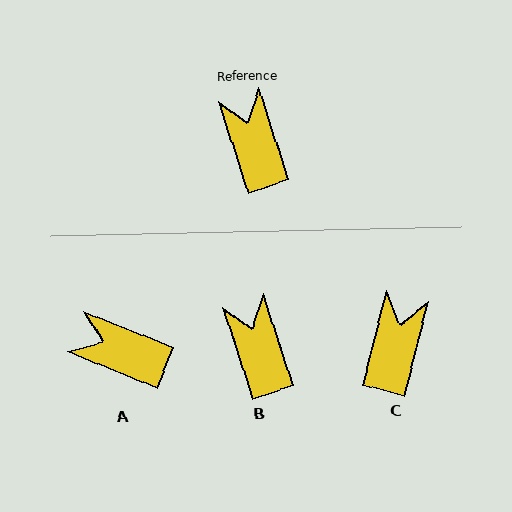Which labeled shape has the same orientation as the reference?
B.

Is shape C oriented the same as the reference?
No, it is off by about 33 degrees.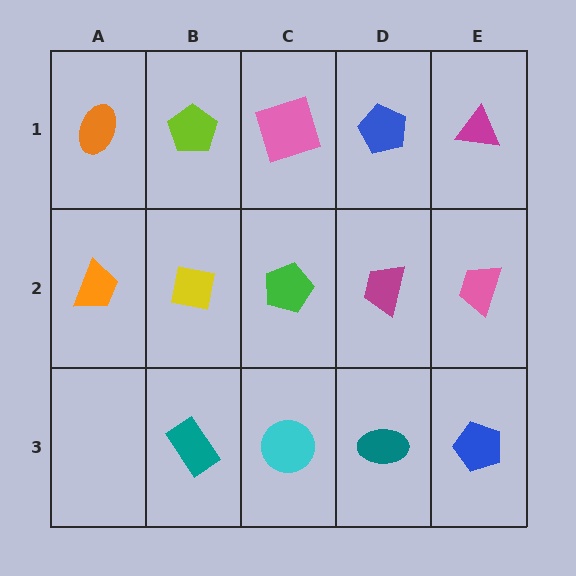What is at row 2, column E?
A pink trapezoid.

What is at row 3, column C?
A cyan circle.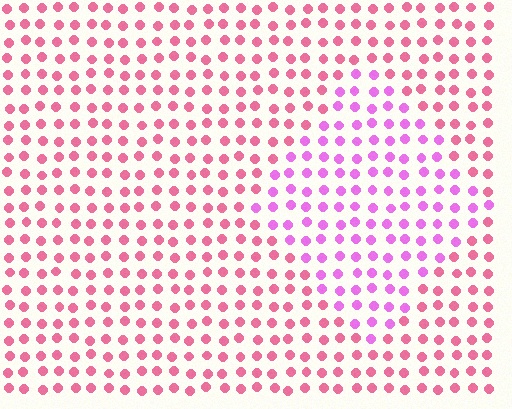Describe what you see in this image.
The image is filled with small pink elements in a uniform arrangement. A diamond-shaped region is visible where the elements are tinted to a slightly different hue, forming a subtle color boundary.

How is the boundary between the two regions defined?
The boundary is defined purely by a slight shift in hue (about 38 degrees). Spacing, size, and orientation are identical on both sides.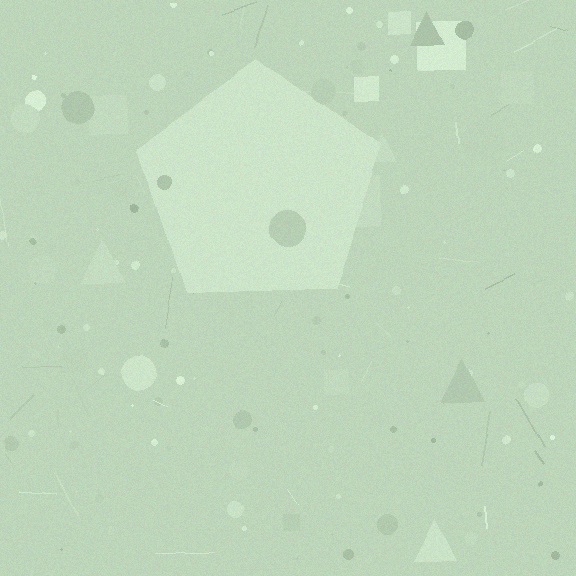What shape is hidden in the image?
A pentagon is hidden in the image.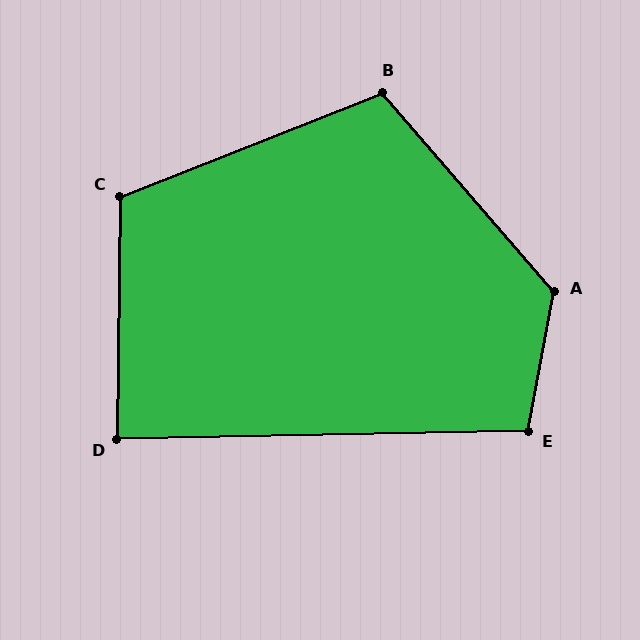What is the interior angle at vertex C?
Approximately 112 degrees (obtuse).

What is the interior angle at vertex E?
Approximately 102 degrees (obtuse).